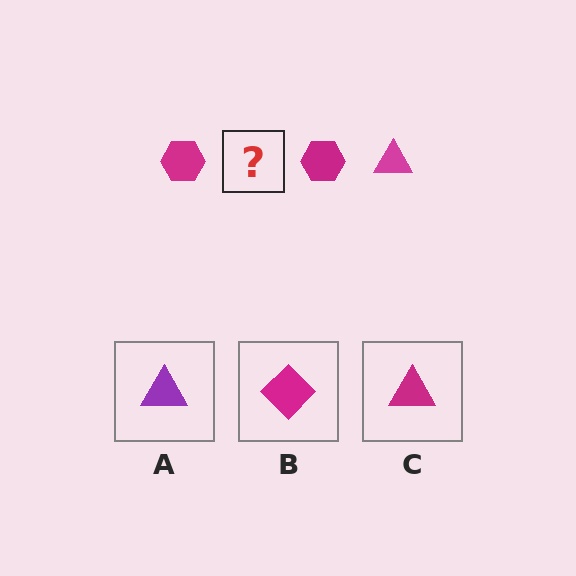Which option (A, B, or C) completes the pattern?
C.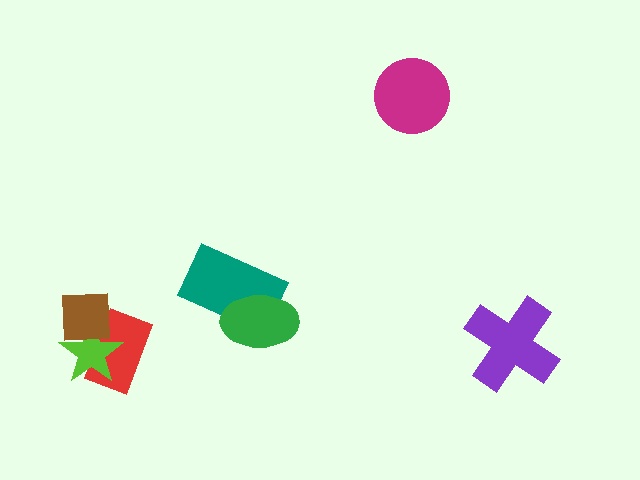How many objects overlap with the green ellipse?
1 object overlaps with the green ellipse.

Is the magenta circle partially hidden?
No, no other shape covers it.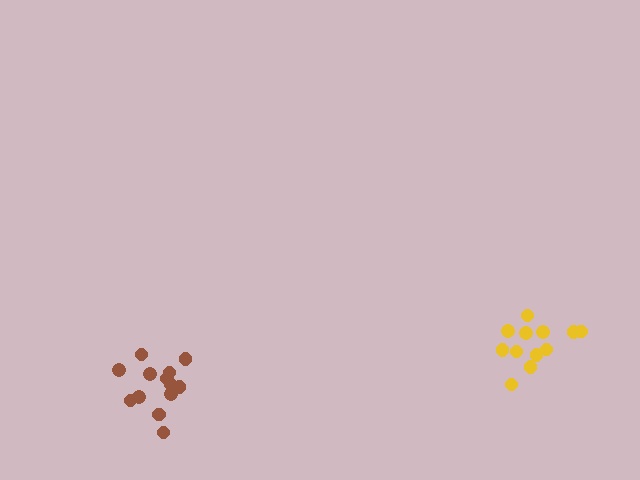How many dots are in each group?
Group 1: 12 dots, Group 2: 13 dots (25 total).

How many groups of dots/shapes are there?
There are 2 groups.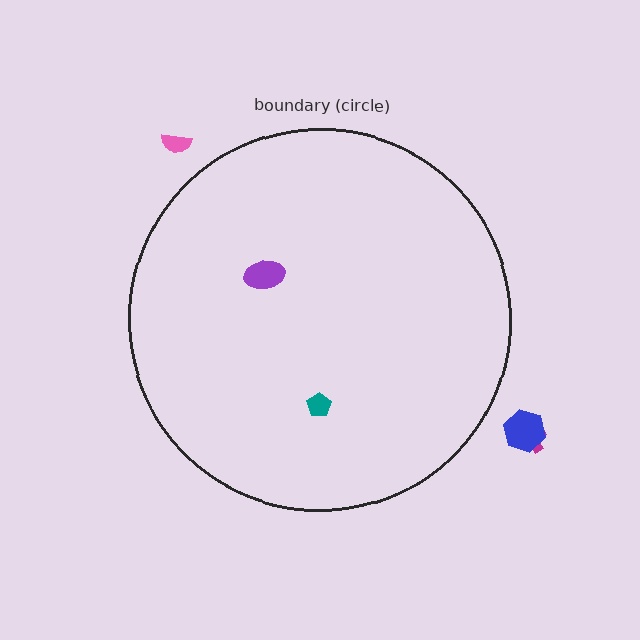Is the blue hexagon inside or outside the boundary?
Outside.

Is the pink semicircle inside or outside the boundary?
Outside.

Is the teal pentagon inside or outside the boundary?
Inside.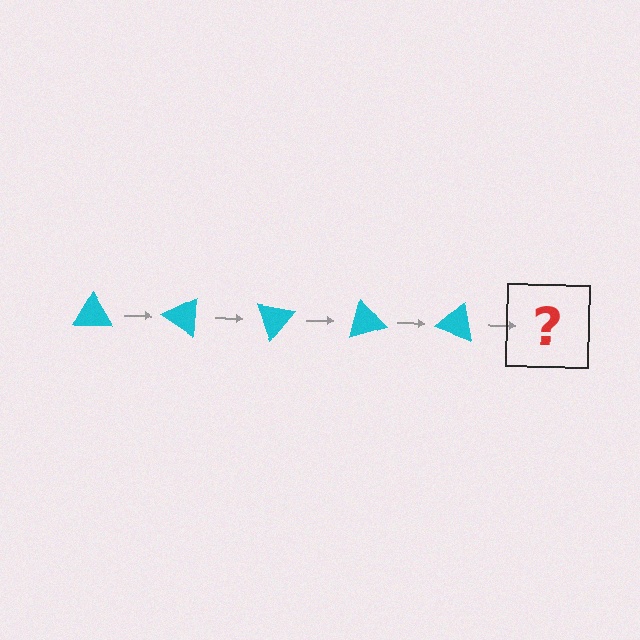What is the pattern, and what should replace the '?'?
The pattern is that the triangle rotates 35 degrees each step. The '?' should be a cyan triangle rotated 175 degrees.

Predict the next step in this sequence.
The next step is a cyan triangle rotated 175 degrees.